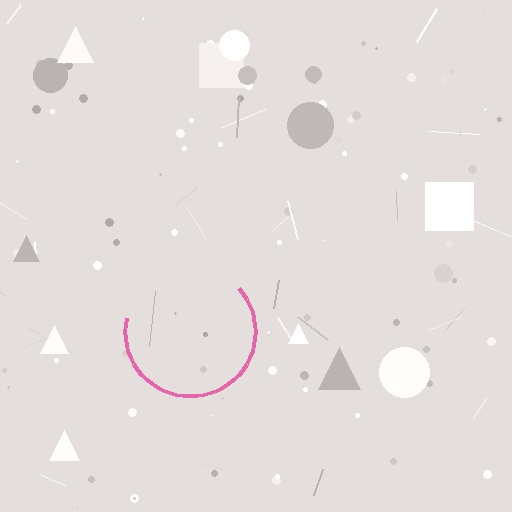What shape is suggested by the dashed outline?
The dashed outline suggests a circle.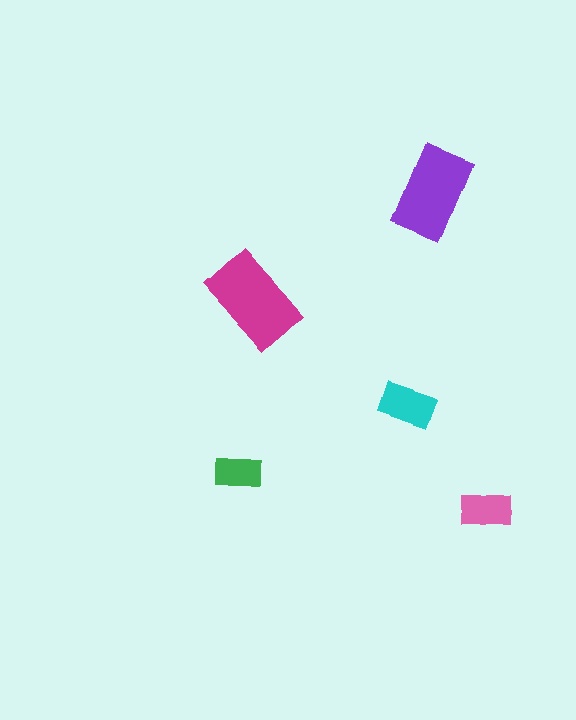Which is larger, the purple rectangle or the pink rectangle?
The purple one.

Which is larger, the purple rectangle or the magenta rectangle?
The magenta one.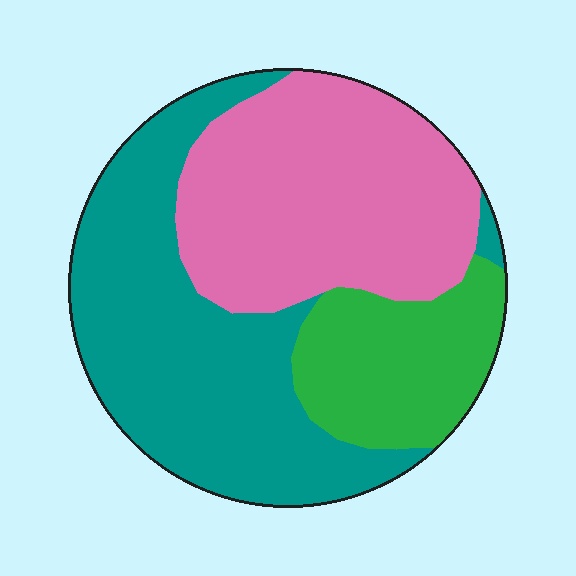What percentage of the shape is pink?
Pink takes up between a third and a half of the shape.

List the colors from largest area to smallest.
From largest to smallest: teal, pink, green.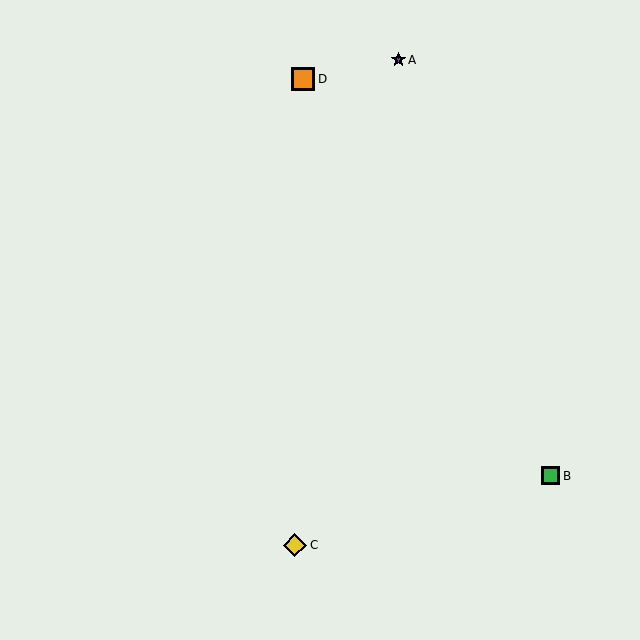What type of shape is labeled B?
Shape B is a green square.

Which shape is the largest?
The yellow diamond (labeled C) is the largest.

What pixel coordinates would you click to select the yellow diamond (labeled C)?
Click at (295, 545) to select the yellow diamond C.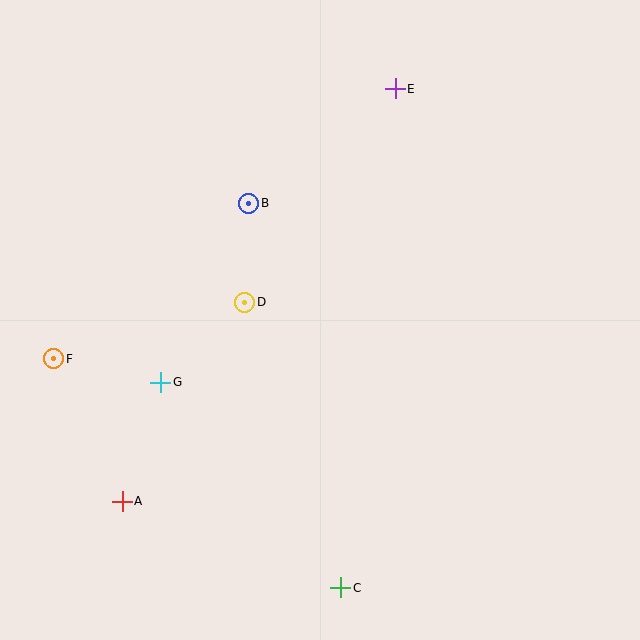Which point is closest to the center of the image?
Point D at (245, 302) is closest to the center.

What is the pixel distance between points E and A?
The distance between E and A is 494 pixels.